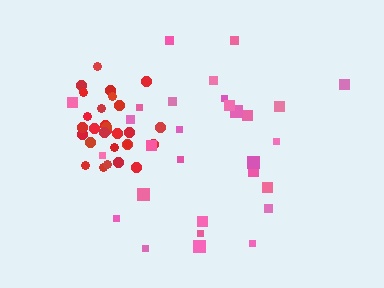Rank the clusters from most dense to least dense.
red, pink.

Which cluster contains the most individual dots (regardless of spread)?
Pink (30).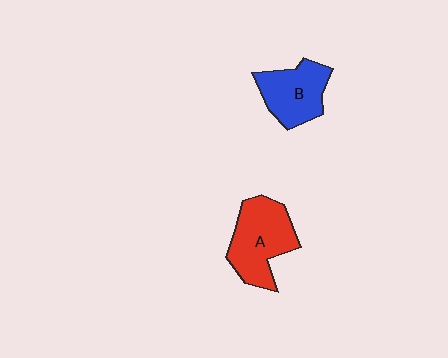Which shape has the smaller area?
Shape B (blue).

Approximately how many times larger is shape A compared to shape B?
Approximately 1.2 times.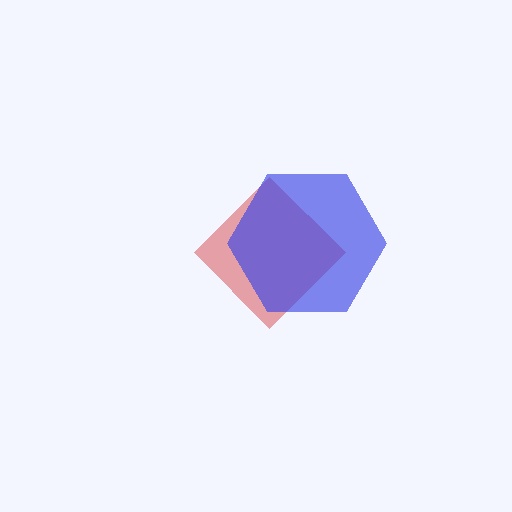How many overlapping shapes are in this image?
There are 2 overlapping shapes in the image.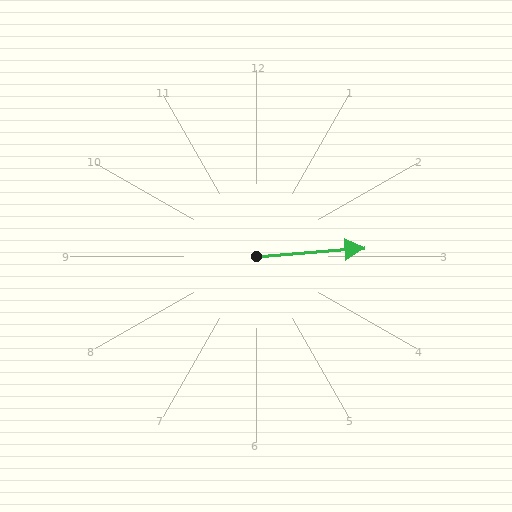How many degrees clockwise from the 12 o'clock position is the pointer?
Approximately 86 degrees.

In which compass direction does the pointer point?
East.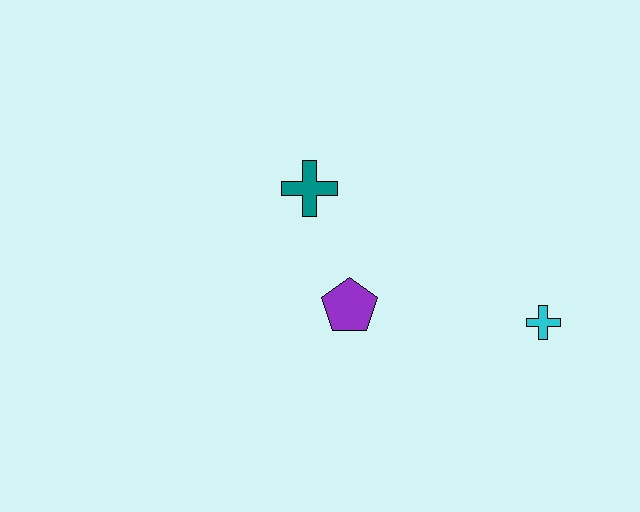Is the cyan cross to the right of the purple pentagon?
Yes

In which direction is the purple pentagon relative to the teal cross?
The purple pentagon is below the teal cross.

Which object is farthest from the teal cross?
The cyan cross is farthest from the teal cross.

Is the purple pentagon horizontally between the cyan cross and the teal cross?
Yes